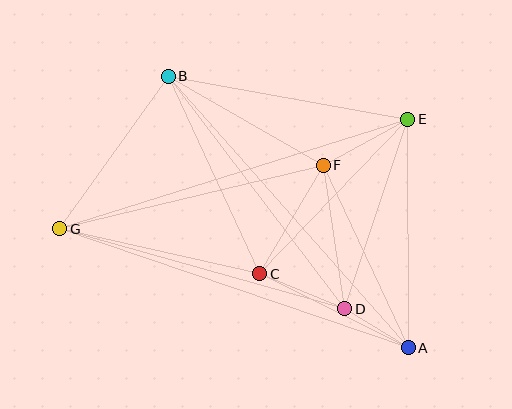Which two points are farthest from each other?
Points A and G are farthest from each other.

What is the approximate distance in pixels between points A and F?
The distance between A and F is approximately 201 pixels.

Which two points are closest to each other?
Points A and D are closest to each other.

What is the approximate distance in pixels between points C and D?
The distance between C and D is approximately 92 pixels.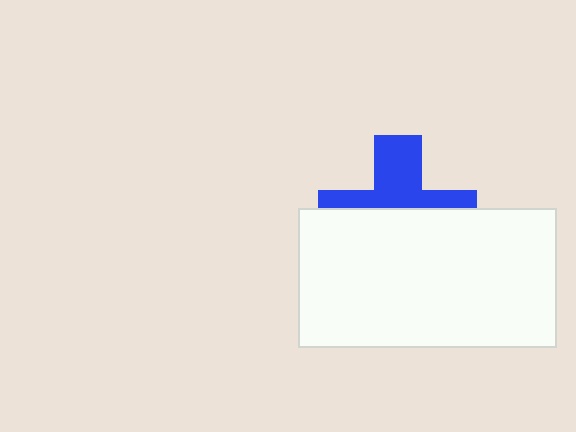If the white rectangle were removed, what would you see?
You would see the complete blue cross.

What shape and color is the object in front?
The object in front is a white rectangle.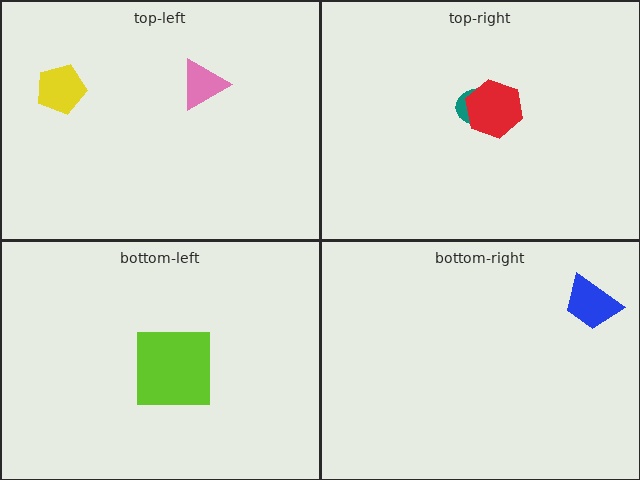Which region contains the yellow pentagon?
The top-left region.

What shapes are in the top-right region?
The teal ellipse, the red hexagon.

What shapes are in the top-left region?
The yellow pentagon, the pink triangle.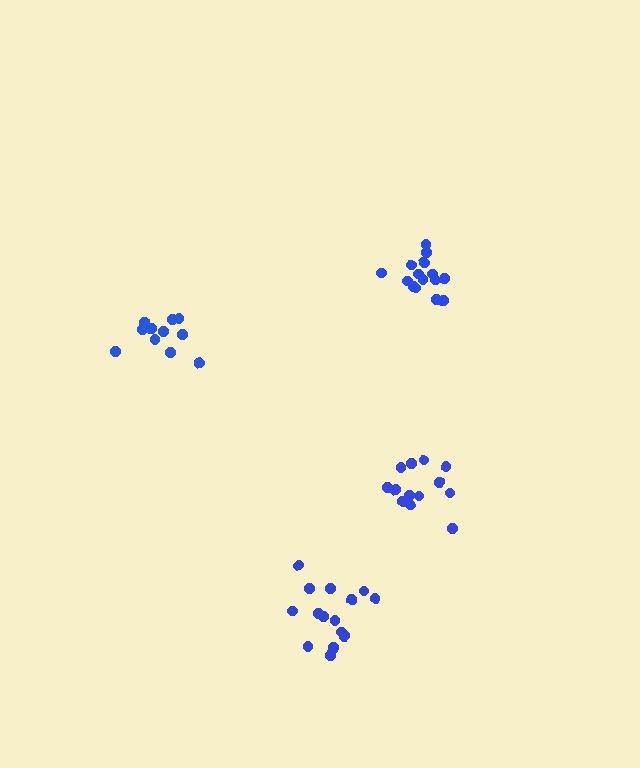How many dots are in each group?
Group 1: 15 dots, Group 2: 15 dots, Group 3: 13 dots, Group 4: 11 dots (54 total).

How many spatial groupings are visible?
There are 4 spatial groupings.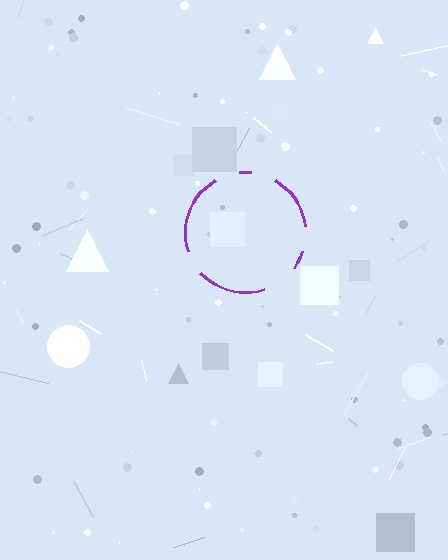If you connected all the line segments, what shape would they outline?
They would outline a circle.